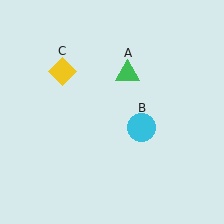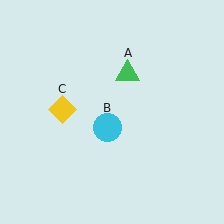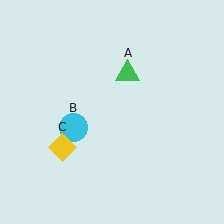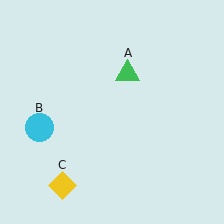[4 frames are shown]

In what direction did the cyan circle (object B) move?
The cyan circle (object B) moved left.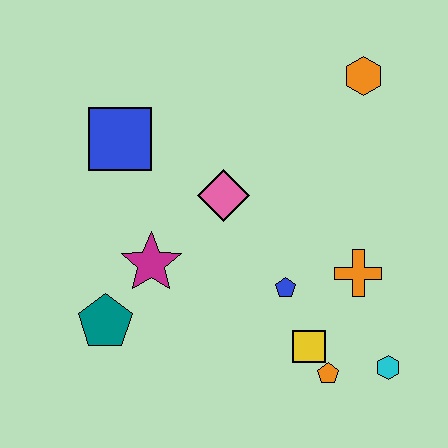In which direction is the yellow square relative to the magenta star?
The yellow square is to the right of the magenta star.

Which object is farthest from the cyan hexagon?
The blue square is farthest from the cyan hexagon.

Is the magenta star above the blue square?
No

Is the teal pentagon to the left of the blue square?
Yes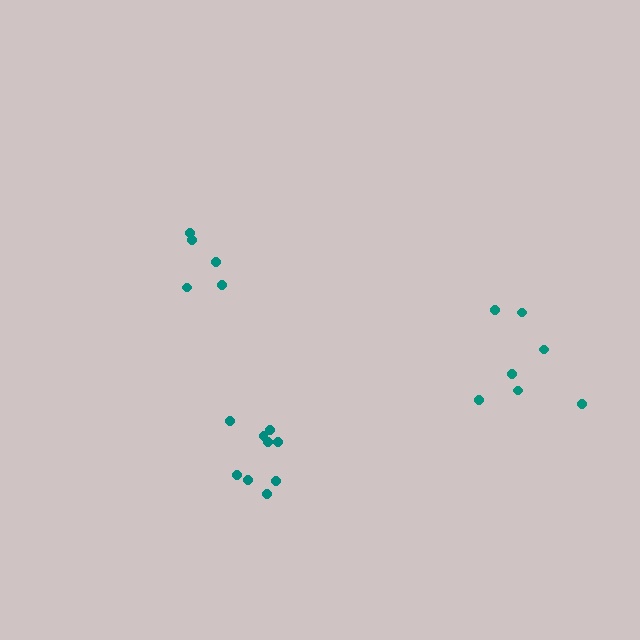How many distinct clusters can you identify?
There are 3 distinct clusters.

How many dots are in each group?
Group 1: 9 dots, Group 2: 7 dots, Group 3: 5 dots (21 total).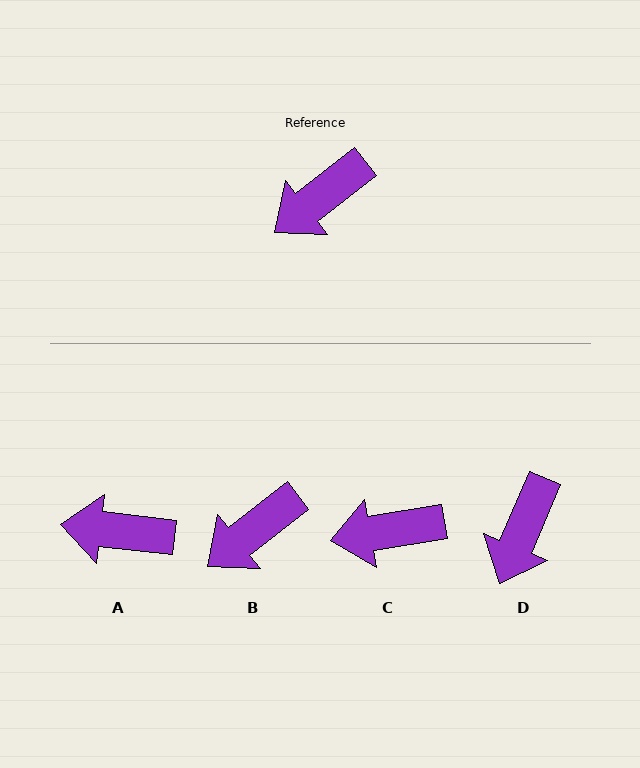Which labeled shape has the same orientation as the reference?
B.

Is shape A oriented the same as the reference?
No, it is off by about 45 degrees.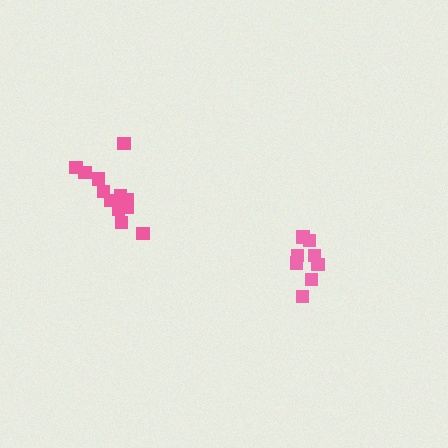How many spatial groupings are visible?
There are 2 spatial groupings.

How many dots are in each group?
Group 1: 8 dots, Group 2: 12 dots (20 total).